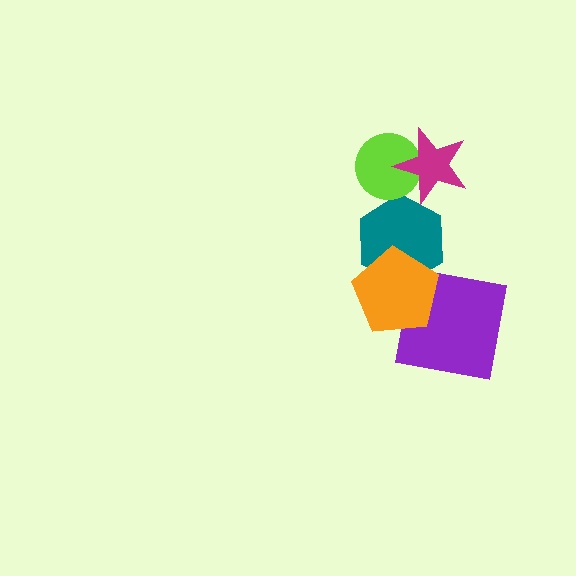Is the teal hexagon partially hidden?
Yes, it is partially covered by another shape.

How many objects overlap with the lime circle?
1 object overlaps with the lime circle.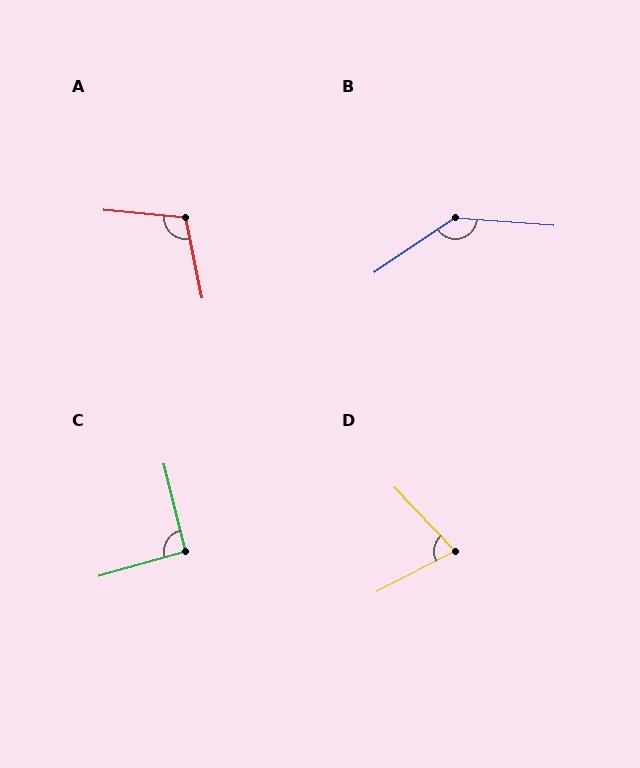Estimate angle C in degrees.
Approximately 92 degrees.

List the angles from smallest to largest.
D (74°), C (92°), A (106°), B (141°).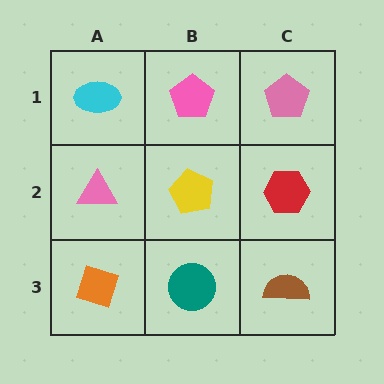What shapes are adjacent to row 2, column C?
A pink pentagon (row 1, column C), a brown semicircle (row 3, column C), a yellow pentagon (row 2, column B).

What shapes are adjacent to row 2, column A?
A cyan ellipse (row 1, column A), an orange diamond (row 3, column A), a yellow pentagon (row 2, column B).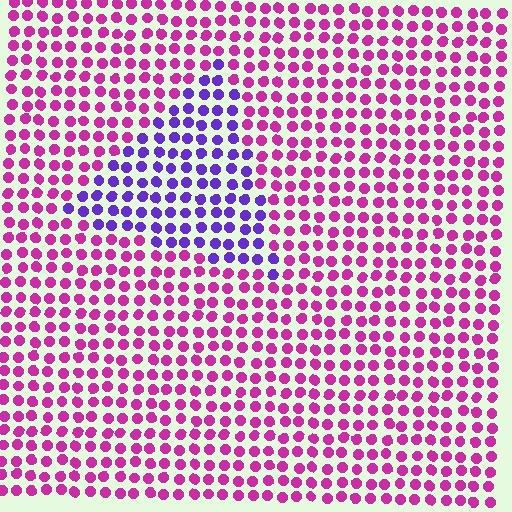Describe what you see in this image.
The image is filled with small magenta elements in a uniform arrangement. A triangle-shaped region is visible where the elements are tinted to a slightly different hue, forming a subtle color boundary.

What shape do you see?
I see a triangle.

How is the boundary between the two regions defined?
The boundary is defined purely by a slight shift in hue (about 53 degrees). Spacing, size, and orientation are identical on both sides.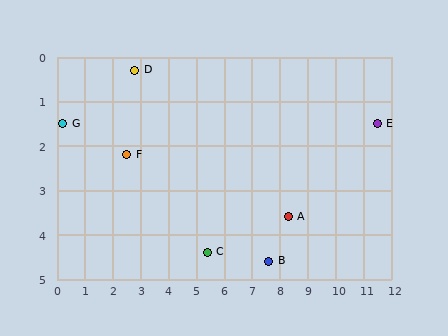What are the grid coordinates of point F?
Point F is at approximately (2.5, 2.2).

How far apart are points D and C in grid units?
Points D and C are about 4.9 grid units apart.